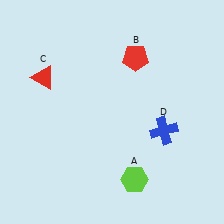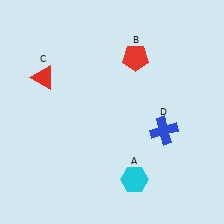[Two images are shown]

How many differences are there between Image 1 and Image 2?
There is 1 difference between the two images.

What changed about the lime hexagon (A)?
In Image 1, A is lime. In Image 2, it changed to cyan.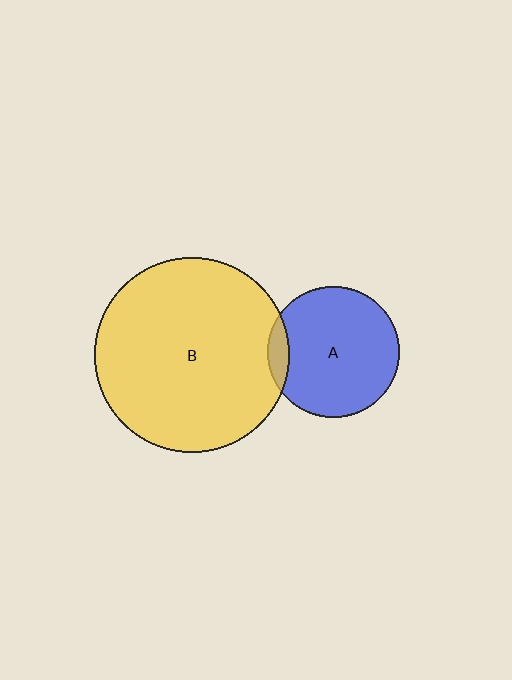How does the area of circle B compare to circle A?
Approximately 2.2 times.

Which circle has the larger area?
Circle B (yellow).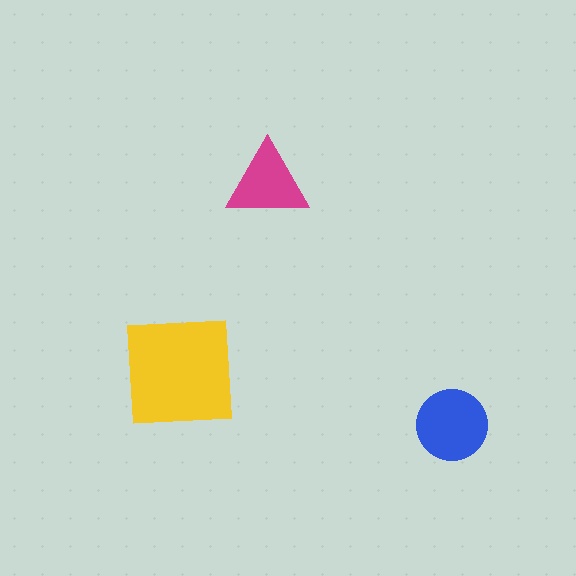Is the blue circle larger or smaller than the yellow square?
Smaller.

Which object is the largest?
The yellow square.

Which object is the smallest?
The magenta triangle.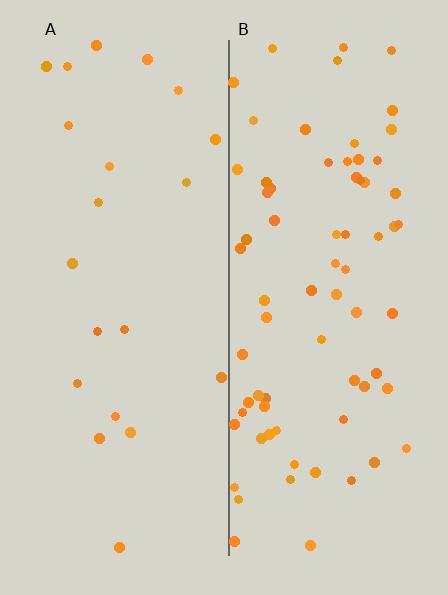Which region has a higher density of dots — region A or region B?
B (the right).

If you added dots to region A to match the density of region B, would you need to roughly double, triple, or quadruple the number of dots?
Approximately quadruple.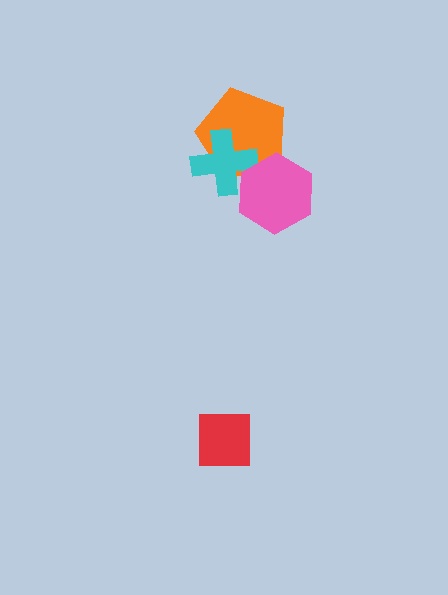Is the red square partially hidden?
No, no other shape covers it.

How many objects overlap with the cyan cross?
2 objects overlap with the cyan cross.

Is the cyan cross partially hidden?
Yes, it is partially covered by another shape.